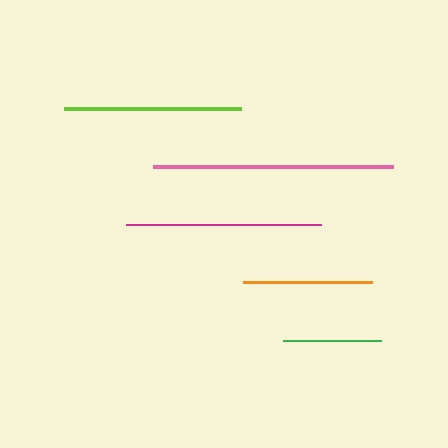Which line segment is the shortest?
The green line is the shortest at approximately 98 pixels.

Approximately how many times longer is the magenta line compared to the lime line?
The magenta line is approximately 1.1 times the length of the lime line.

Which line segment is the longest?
The pink line is the longest at approximately 239 pixels.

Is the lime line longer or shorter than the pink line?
The pink line is longer than the lime line.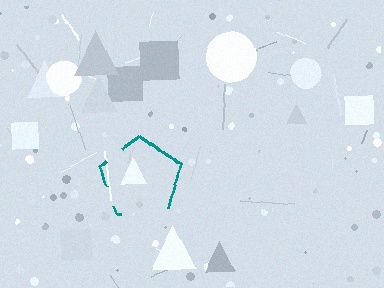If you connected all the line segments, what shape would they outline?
They would outline a pentagon.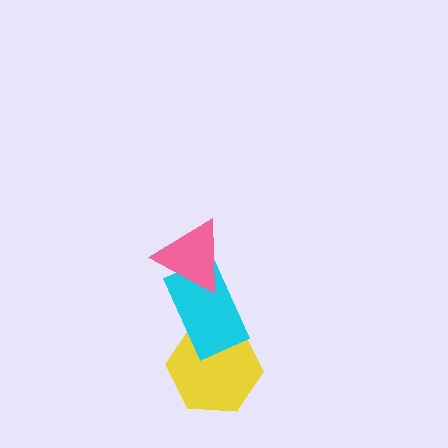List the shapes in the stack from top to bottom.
From top to bottom: the pink triangle, the cyan rectangle, the yellow hexagon.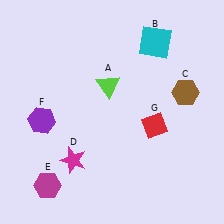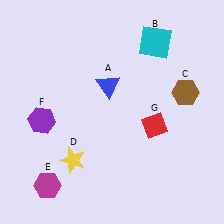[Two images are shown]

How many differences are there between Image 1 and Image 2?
There are 2 differences between the two images.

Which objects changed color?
A changed from lime to blue. D changed from magenta to yellow.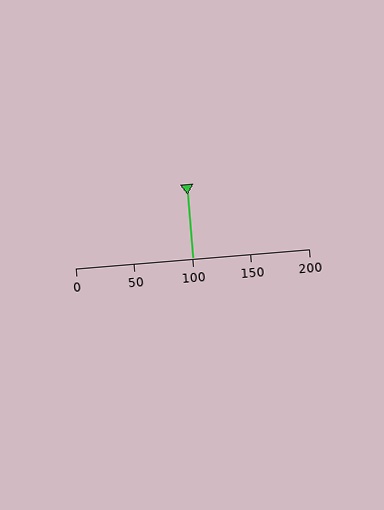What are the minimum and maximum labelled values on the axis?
The axis runs from 0 to 200.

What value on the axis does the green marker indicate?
The marker indicates approximately 100.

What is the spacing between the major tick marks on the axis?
The major ticks are spaced 50 apart.